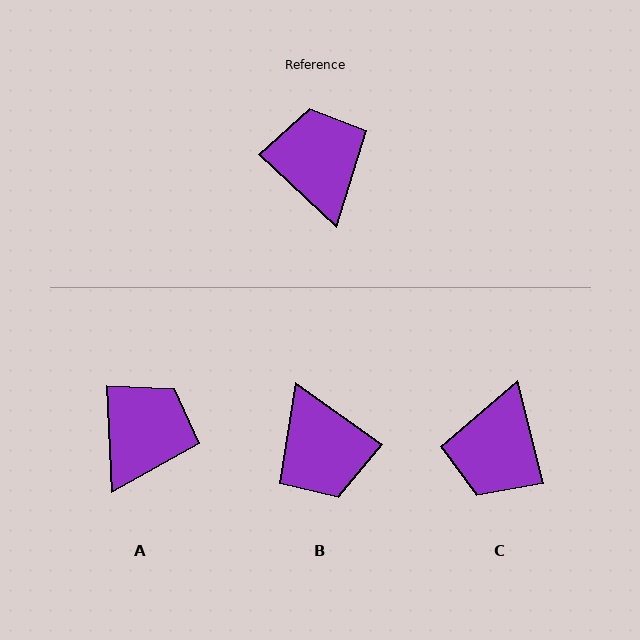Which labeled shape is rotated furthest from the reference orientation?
B, about 172 degrees away.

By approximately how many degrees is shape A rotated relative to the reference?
Approximately 44 degrees clockwise.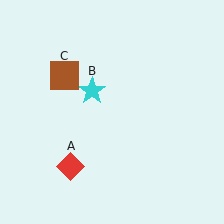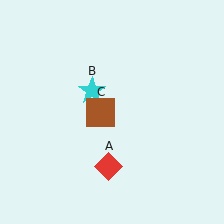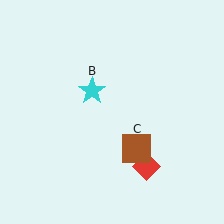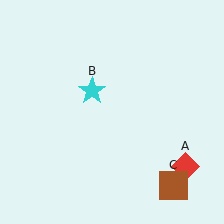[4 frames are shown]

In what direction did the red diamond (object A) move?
The red diamond (object A) moved right.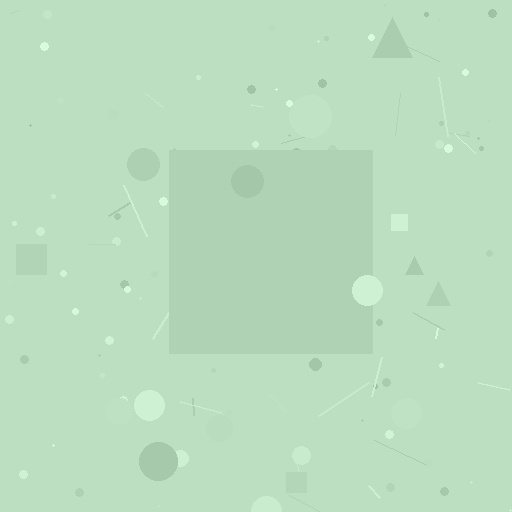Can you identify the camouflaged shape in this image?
The camouflaged shape is a square.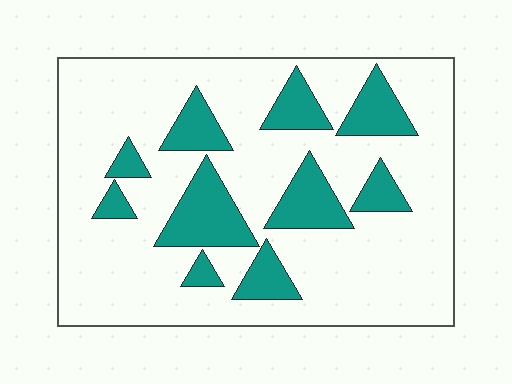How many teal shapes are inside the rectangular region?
10.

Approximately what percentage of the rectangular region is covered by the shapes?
Approximately 20%.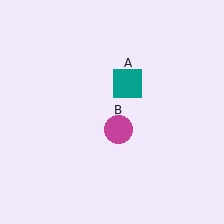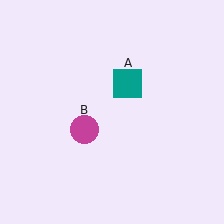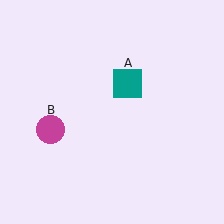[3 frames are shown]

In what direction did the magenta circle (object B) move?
The magenta circle (object B) moved left.